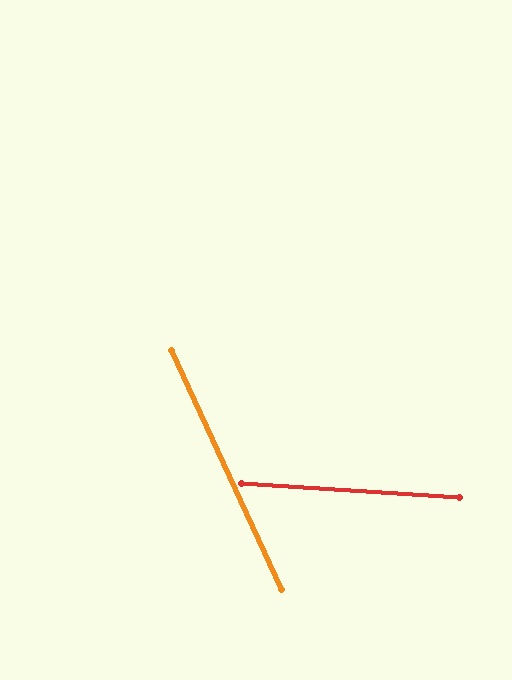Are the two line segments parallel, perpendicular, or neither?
Neither parallel nor perpendicular — they differ by about 62°.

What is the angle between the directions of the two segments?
Approximately 62 degrees.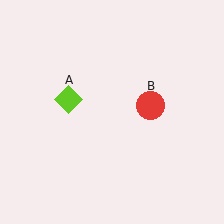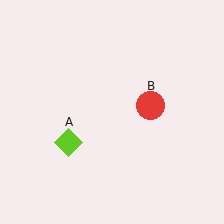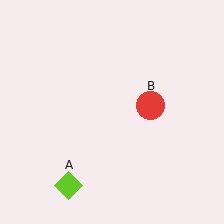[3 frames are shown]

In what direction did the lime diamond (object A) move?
The lime diamond (object A) moved down.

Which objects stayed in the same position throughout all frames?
Red circle (object B) remained stationary.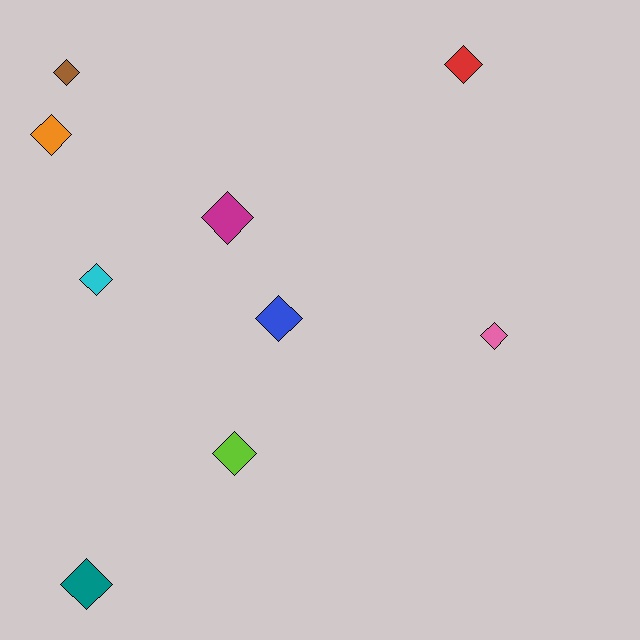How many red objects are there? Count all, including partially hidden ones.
There is 1 red object.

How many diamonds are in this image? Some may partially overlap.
There are 9 diamonds.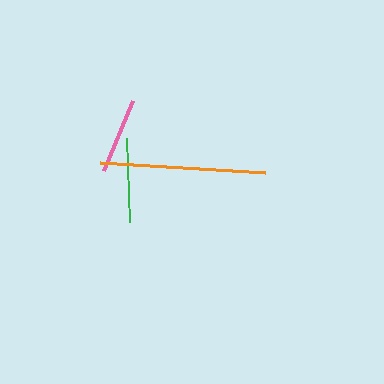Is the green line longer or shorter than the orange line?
The orange line is longer than the green line.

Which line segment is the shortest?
The pink line is the shortest at approximately 75 pixels.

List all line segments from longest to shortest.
From longest to shortest: orange, green, pink.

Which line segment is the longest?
The orange line is the longest at approximately 166 pixels.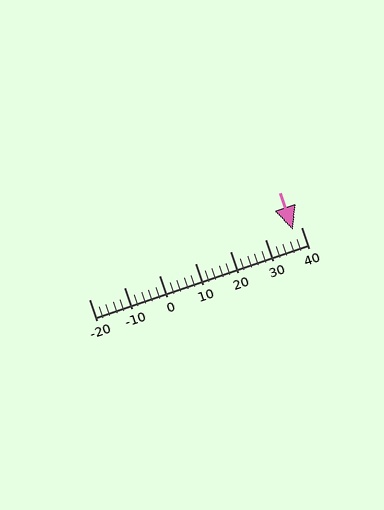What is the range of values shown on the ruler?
The ruler shows values from -20 to 40.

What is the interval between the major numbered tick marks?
The major tick marks are spaced 10 units apart.